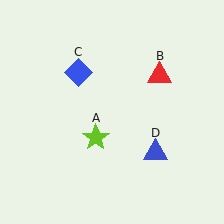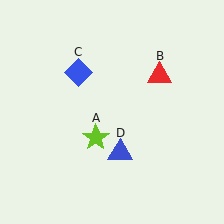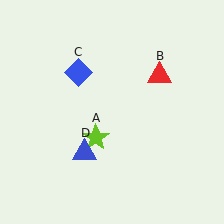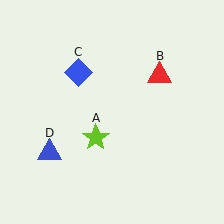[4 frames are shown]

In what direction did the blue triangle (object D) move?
The blue triangle (object D) moved left.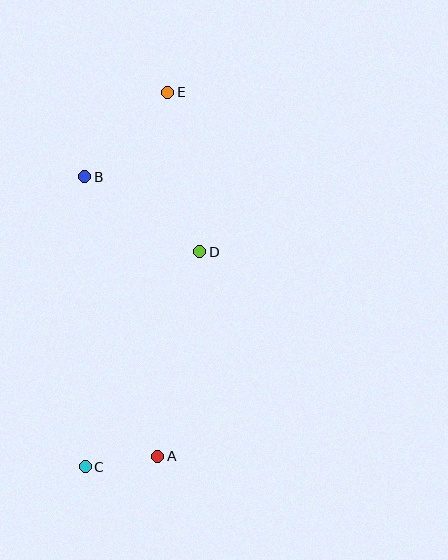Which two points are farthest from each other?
Points C and E are farthest from each other.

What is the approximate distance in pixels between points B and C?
The distance between B and C is approximately 290 pixels.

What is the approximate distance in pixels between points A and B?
The distance between A and B is approximately 289 pixels.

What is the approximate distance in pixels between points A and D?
The distance between A and D is approximately 209 pixels.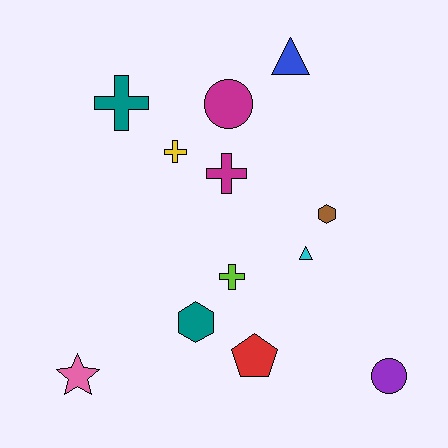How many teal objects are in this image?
There are 2 teal objects.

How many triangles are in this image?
There are 2 triangles.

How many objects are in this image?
There are 12 objects.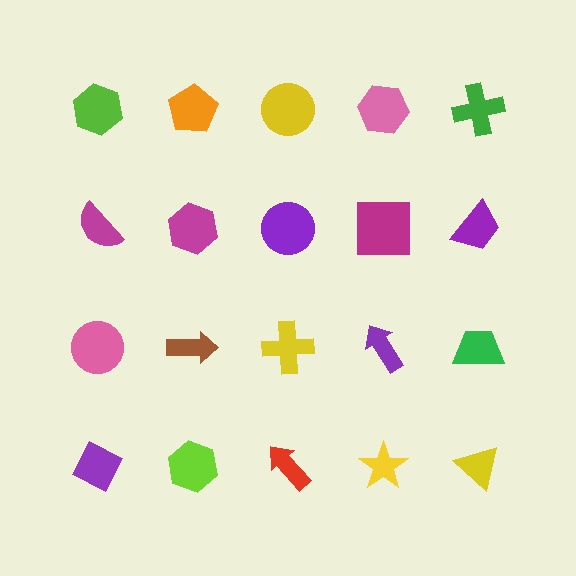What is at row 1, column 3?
A yellow circle.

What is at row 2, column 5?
A purple trapezoid.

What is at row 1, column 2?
An orange pentagon.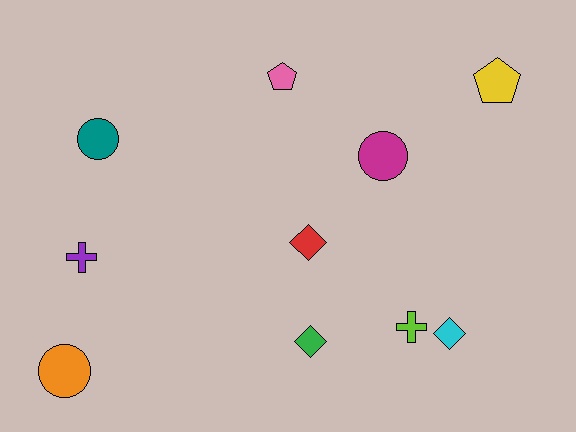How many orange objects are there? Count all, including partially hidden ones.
There is 1 orange object.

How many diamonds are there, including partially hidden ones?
There are 3 diamonds.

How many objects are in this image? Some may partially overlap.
There are 10 objects.